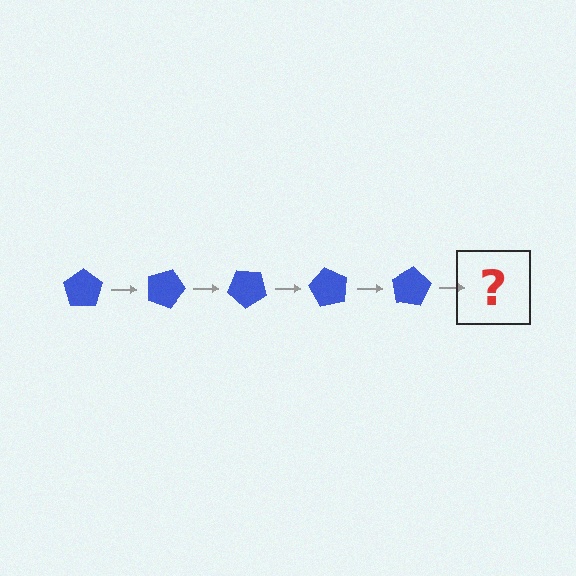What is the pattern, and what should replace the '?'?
The pattern is that the pentagon rotates 20 degrees each step. The '?' should be a blue pentagon rotated 100 degrees.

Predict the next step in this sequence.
The next step is a blue pentagon rotated 100 degrees.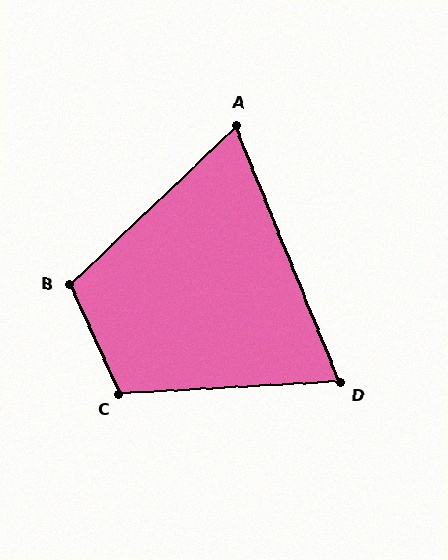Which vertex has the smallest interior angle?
A, at approximately 69 degrees.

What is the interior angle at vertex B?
Approximately 109 degrees (obtuse).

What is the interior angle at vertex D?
Approximately 71 degrees (acute).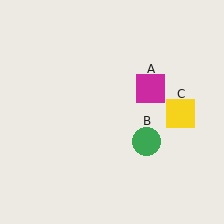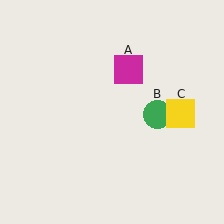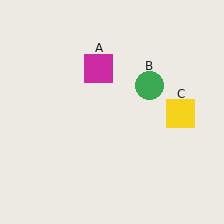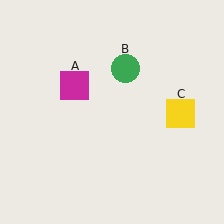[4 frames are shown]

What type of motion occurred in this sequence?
The magenta square (object A), green circle (object B) rotated counterclockwise around the center of the scene.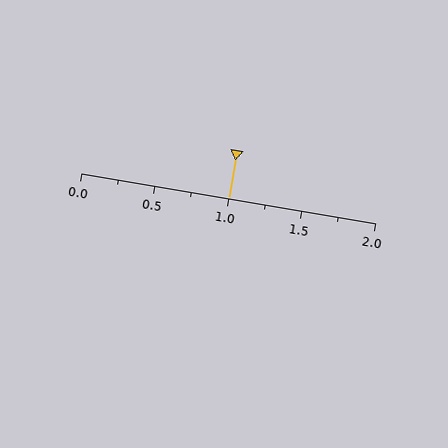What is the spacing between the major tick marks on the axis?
The major ticks are spaced 0.5 apart.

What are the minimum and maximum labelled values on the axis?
The axis runs from 0.0 to 2.0.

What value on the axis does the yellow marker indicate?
The marker indicates approximately 1.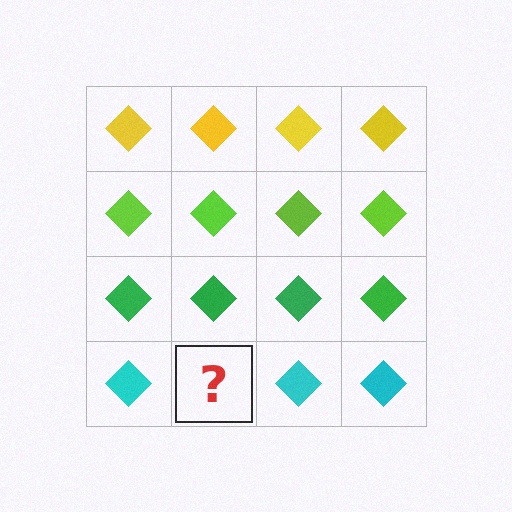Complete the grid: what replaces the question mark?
The question mark should be replaced with a cyan diamond.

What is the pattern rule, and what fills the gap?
The rule is that each row has a consistent color. The gap should be filled with a cyan diamond.